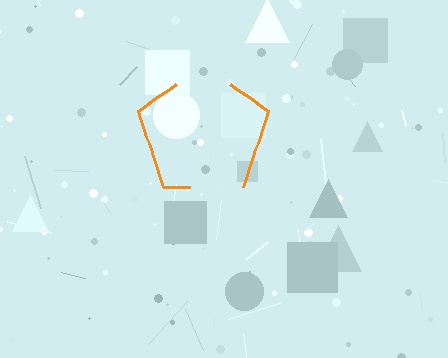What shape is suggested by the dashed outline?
The dashed outline suggests a pentagon.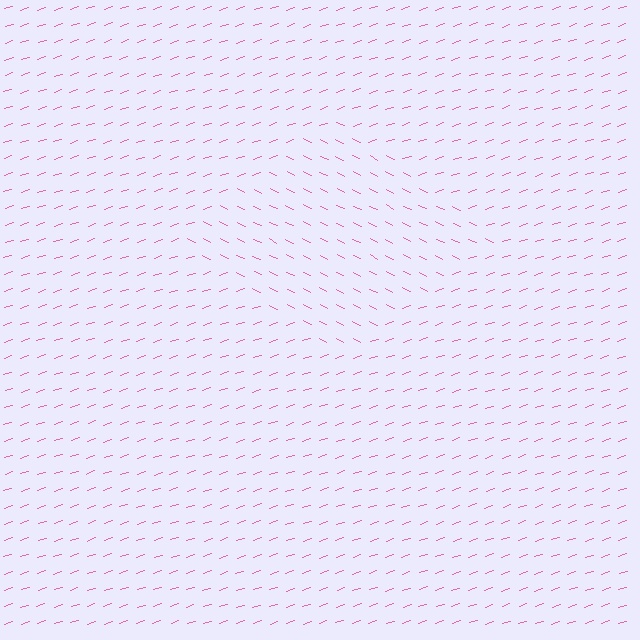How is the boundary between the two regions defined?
The boundary is defined purely by a change in line orientation (approximately 45 degrees difference). All lines are the same color and thickness.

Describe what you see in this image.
The image is filled with small pink line segments. A diamond region in the image has lines oriented differently from the surrounding lines, creating a visible texture boundary.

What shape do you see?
I see a diamond.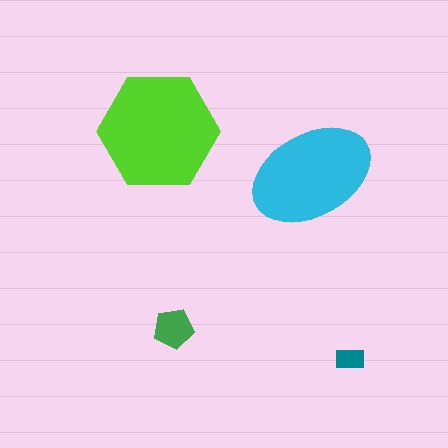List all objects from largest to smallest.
The lime hexagon, the cyan ellipse, the green pentagon, the teal rectangle.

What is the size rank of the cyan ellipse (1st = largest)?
2nd.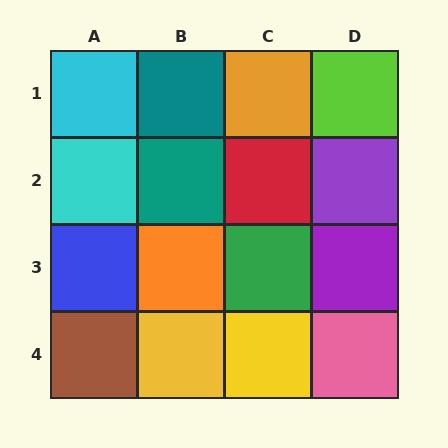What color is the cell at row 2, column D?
Purple.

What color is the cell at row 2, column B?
Teal.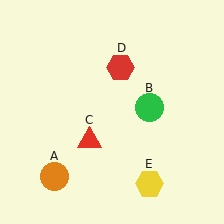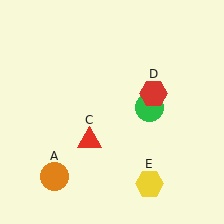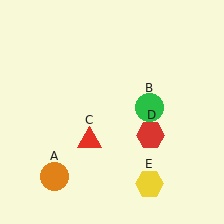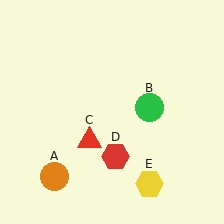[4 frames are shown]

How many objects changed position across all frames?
1 object changed position: red hexagon (object D).